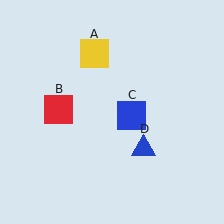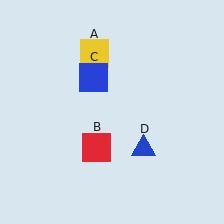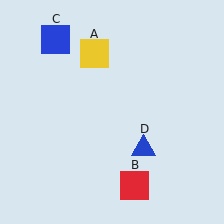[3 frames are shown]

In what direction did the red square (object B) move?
The red square (object B) moved down and to the right.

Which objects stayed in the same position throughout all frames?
Yellow square (object A) and blue triangle (object D) remained stationary.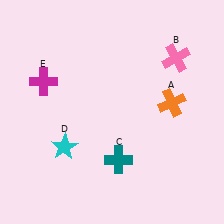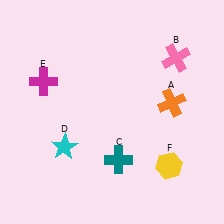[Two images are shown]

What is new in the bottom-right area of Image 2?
A yellow hexagon (F) was added in the bottom-right area of Image 2.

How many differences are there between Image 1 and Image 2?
There is 1 difference between the two images.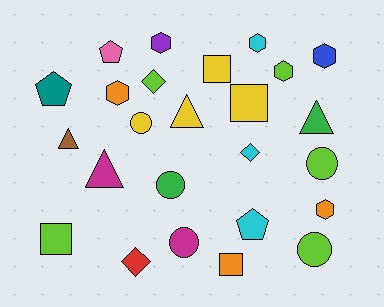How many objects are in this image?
There are 25 objects.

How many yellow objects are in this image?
There are 4 yellow objects.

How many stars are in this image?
There are no stars.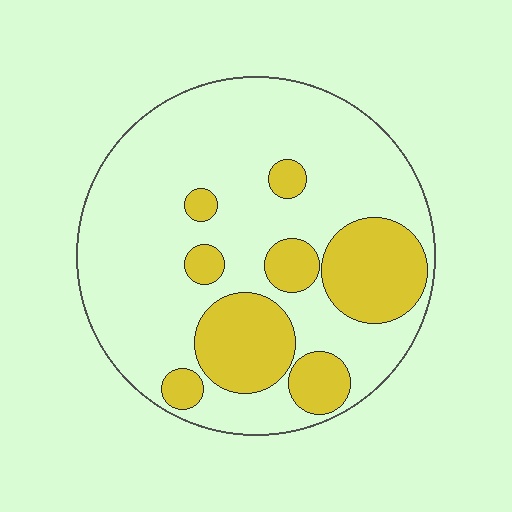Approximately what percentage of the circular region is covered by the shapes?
Approximately 25%.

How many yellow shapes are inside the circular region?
8.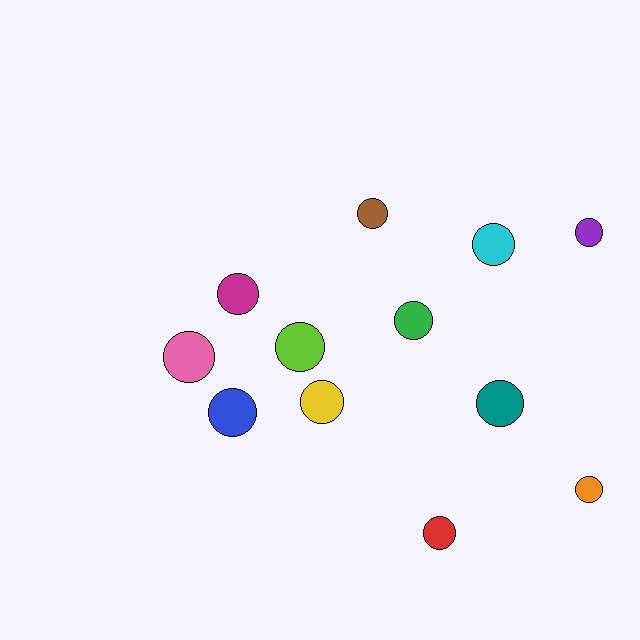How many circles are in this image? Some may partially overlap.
There are 12 circles.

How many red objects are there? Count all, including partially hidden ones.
There is 1 red object.